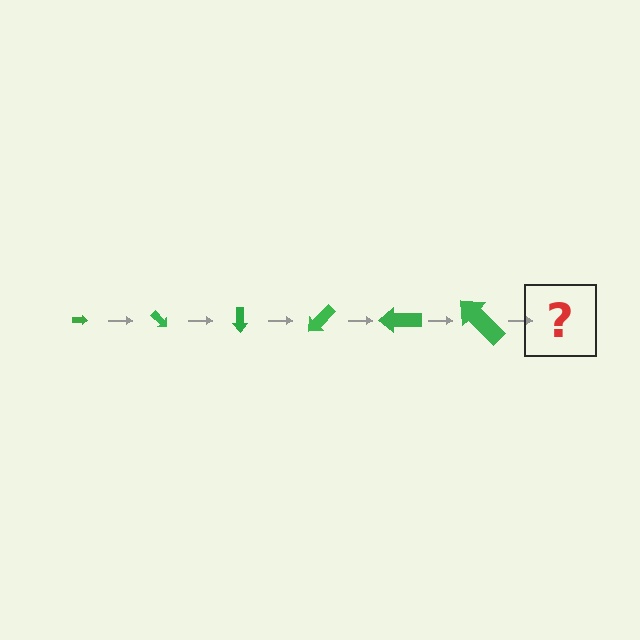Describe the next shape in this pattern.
It should be an arrow, larger than the previous one and rotated 270 degrees from the start.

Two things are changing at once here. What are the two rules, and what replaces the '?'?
The two rules are that the arrow grows larger each step and it rotates 45 degrees each step. The '?' should be an arrow, larger than the previous one and rotated 270 degrees from the start.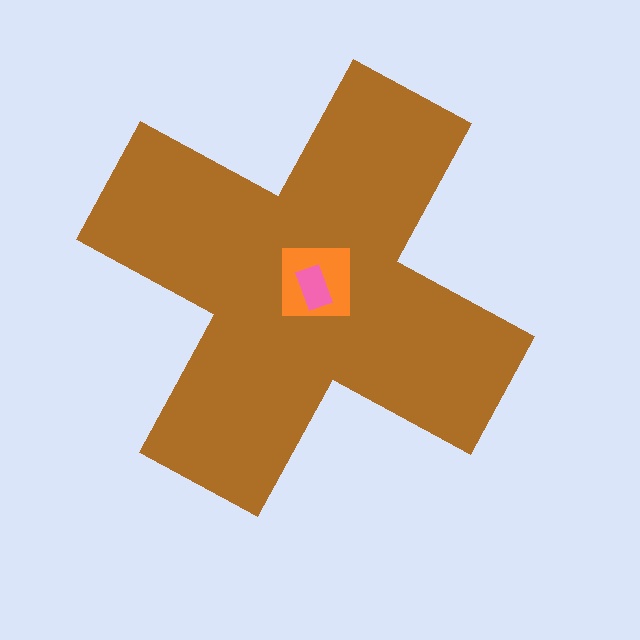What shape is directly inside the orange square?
The pink rectangle.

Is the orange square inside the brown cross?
Yes.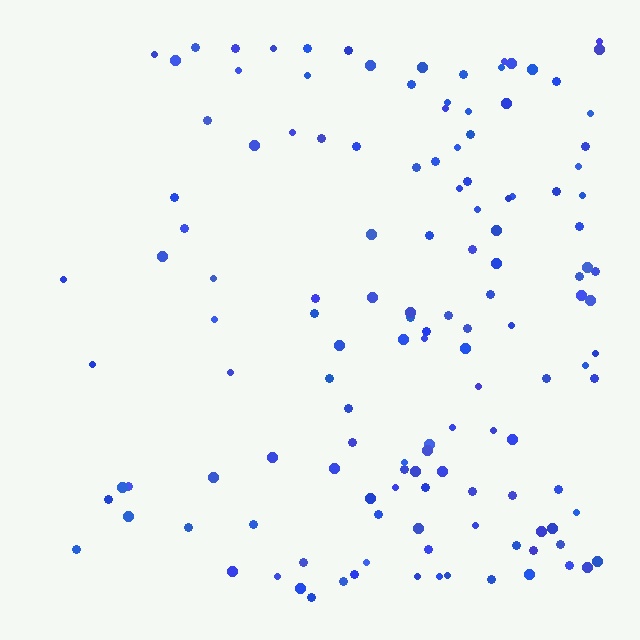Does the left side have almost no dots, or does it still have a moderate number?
Still a moderate number, just noticeably fewer than the right.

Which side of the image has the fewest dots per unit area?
The left.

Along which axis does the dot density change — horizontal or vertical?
Horizontal.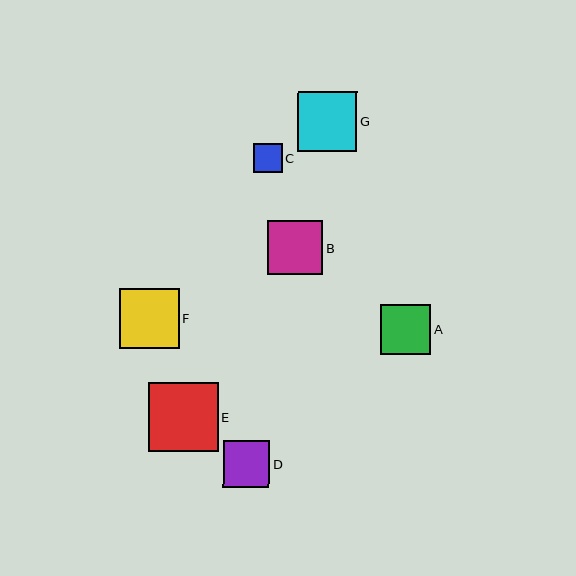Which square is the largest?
Square E is the largest with a size of approximately 70 pixels.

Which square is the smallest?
Square C is the smallest with a size of approximately 29 pixels.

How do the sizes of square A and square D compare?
Square A and square D are approximately the same size.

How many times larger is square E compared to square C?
Square E is approximately 2.4 times the size of square C.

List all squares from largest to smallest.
From largest to smallest: E, F, G, B, A, D, C.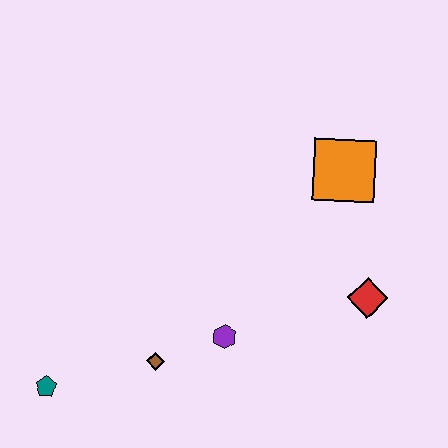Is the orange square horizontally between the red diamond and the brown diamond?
Yes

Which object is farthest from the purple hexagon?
The orange square is farthest from the purple hexagon.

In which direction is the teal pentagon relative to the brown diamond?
The teal pentagon is to the left of the brown diamond.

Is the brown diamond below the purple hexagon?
Yes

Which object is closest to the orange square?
The red diamond is closest to the orange square.